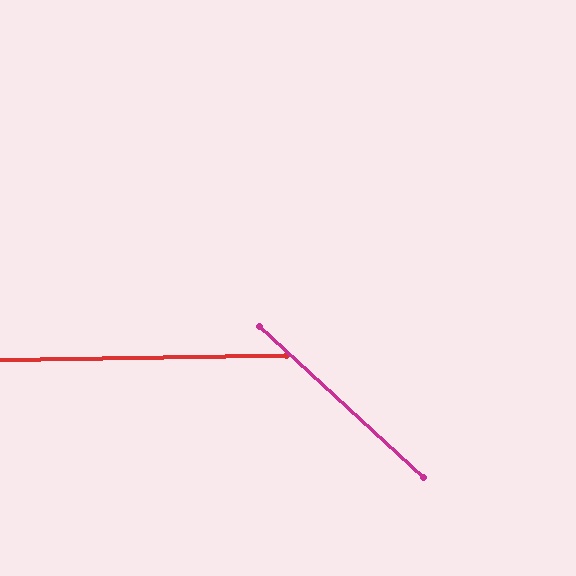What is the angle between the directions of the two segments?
Approximately 44 degrees.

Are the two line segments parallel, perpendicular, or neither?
Neither parallel nor perpendicular — they differ by about 44°.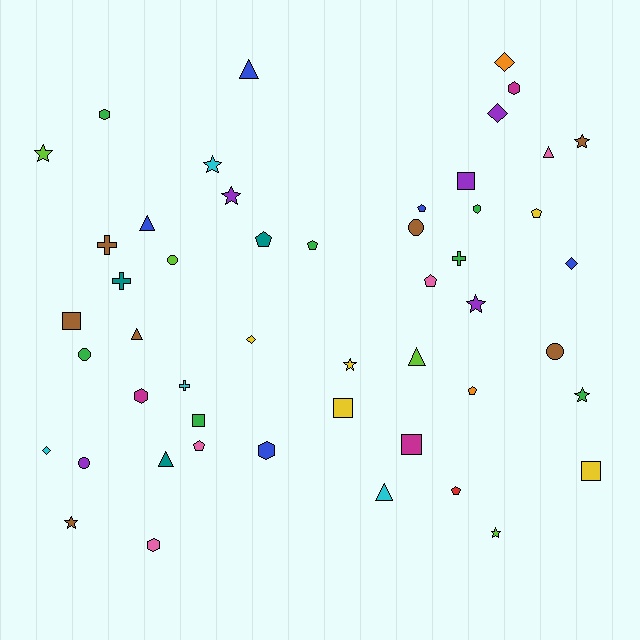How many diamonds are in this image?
There are 5 diamonds.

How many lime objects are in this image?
There are 4 lime objects.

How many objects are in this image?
There are 50 objects.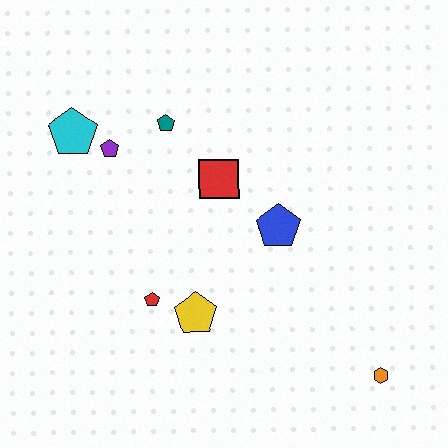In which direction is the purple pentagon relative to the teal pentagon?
The purple pentagon is to the left of the teal pentagon.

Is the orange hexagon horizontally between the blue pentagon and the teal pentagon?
No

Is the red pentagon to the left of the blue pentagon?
Yes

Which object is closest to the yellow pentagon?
The red pentagon is closest to the yellow pentagon.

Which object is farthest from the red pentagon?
The orange hexagon is farthest from the red pentagon.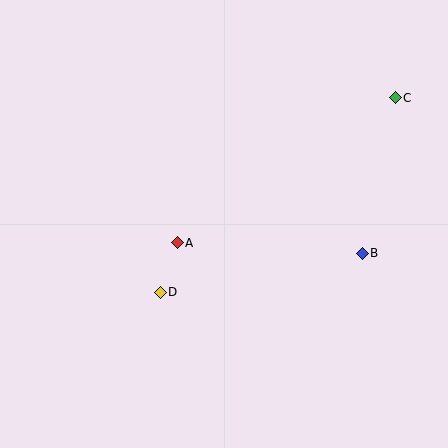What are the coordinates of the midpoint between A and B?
The midpoint between A and B is at (270, 248).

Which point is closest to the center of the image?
Point A at (177, 243) is closest to the center.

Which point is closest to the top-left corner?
Point A is closest to the top-left corner.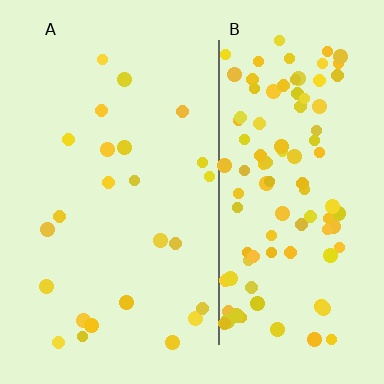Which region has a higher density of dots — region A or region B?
B (the right).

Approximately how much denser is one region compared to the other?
Approximately 4.3× — region B over region A.